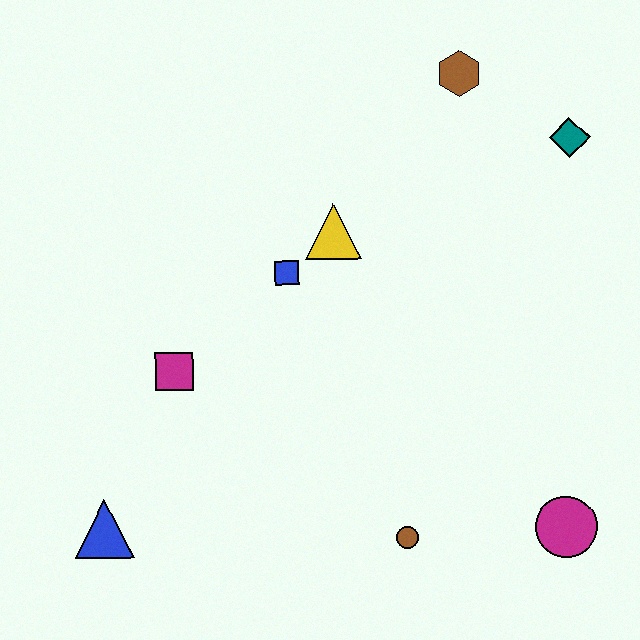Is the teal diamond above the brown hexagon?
No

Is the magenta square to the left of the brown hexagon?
Yes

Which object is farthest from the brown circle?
The brown hexagon is farthest from the brown circle.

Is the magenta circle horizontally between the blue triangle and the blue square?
No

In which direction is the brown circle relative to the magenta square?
The brown circle is to the right of the magenta square.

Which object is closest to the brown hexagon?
The teal diamond is closest to the brown hexagon.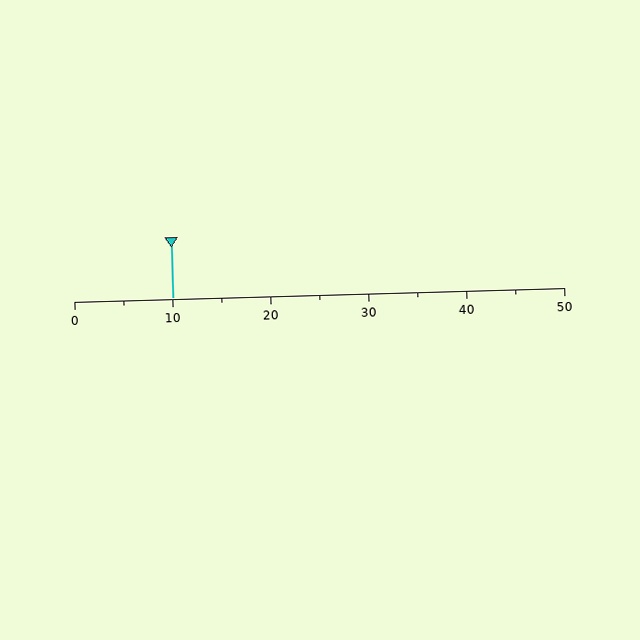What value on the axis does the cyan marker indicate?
The marker indicates approximately 10.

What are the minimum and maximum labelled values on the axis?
The axis runs from 0 to 50.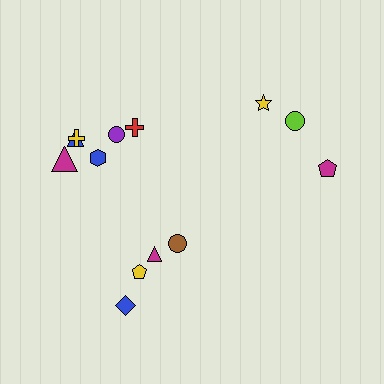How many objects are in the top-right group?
There are 3 objects.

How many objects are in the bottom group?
There are 4 objects.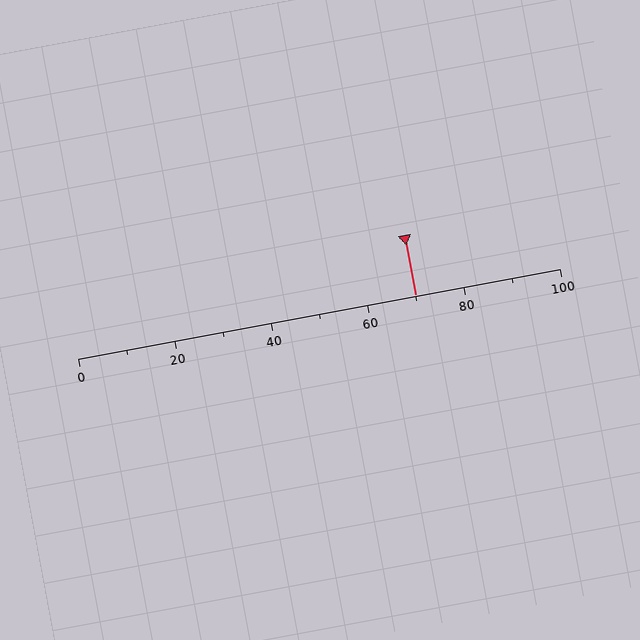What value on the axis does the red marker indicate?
The marker indicates approximately 70.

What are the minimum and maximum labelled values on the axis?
The axis runs from 0 to 100.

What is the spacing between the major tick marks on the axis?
The major ticks are spaced 20 apart.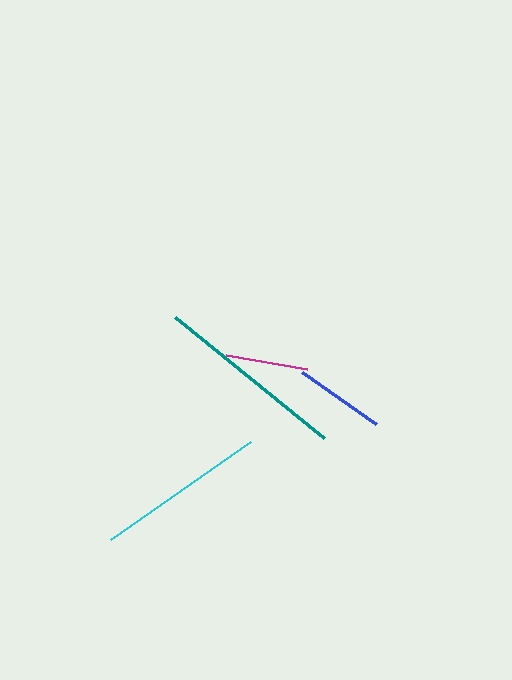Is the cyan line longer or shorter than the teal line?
The teal line is longer than the cyan line.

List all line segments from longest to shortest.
From longest to shortest: teal, cyan, blue, magenta.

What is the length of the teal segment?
The teal segment is approximately 193 pixels long.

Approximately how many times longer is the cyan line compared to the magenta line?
The cyan line is approximately 2.1 times the length of the magenta line.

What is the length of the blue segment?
The blue segment is approximately 90 pixels long.